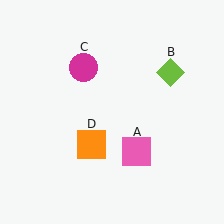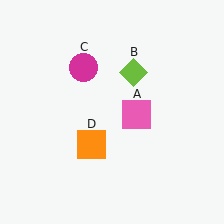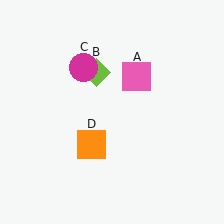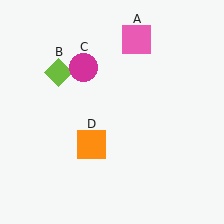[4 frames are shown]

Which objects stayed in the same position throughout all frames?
Magenta circle (object C) and orange square (object D) remained stationary.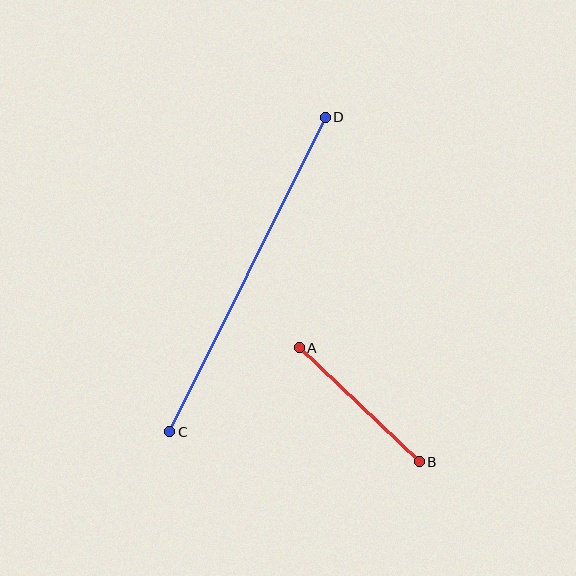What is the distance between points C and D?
The distance is approximately 351 pixels.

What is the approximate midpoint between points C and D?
The midpoint is at approximately (247, 274) pixels.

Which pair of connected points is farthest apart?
Points C and D are farthest apart.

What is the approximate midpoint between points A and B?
The midpoint is at approximately (359, 405) pixels.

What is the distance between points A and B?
The distance is approximately 165 pixels.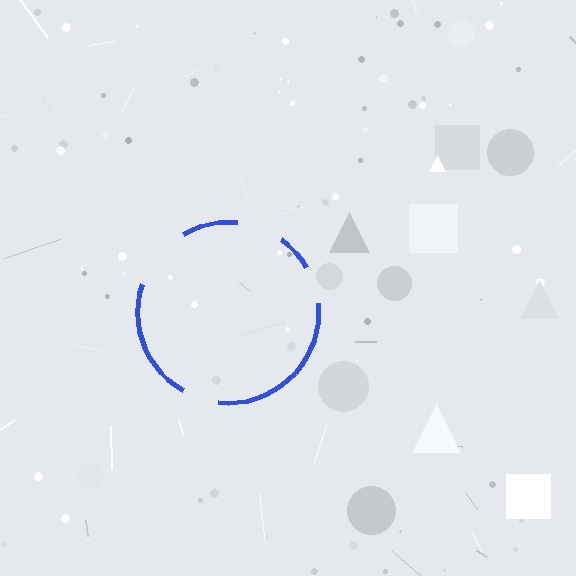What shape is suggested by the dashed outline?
The dashed outline suggests a circle.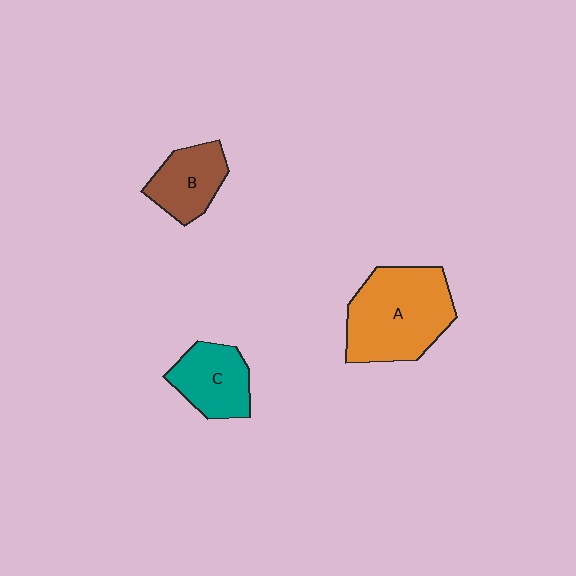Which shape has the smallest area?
Shape B (brown).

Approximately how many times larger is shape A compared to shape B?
Approximately 1.9 times.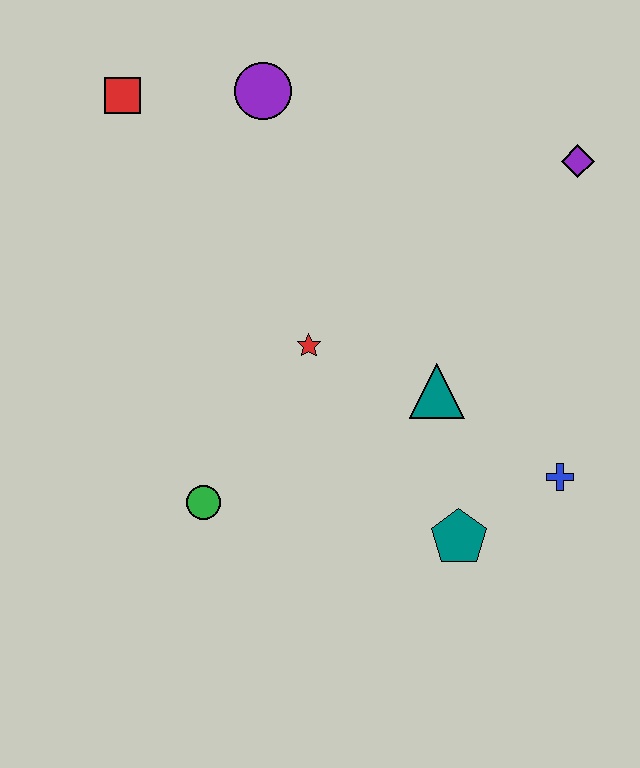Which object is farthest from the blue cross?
The red square is farthest from the blue cross.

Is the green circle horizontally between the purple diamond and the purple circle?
No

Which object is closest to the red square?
The purple circle is closest to the red square.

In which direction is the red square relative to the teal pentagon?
The red square is above the teal pentagon.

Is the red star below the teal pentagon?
No